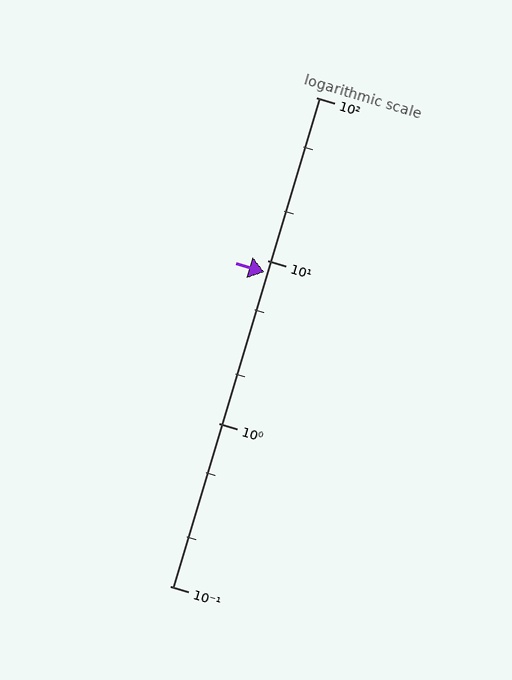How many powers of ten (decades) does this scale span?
The scale spans 3 decades, from 0.1 to 100.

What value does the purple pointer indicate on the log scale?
The pointer indicates approximately 8.4.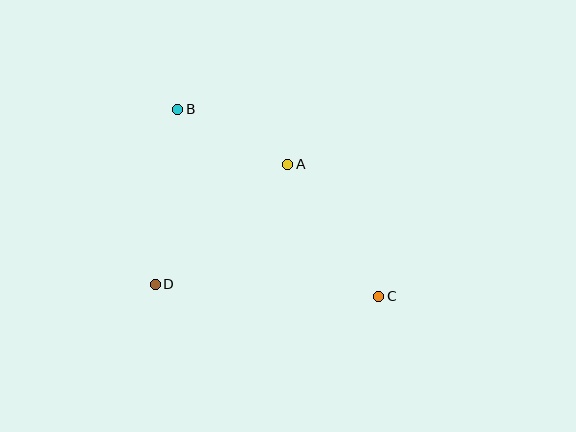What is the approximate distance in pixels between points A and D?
The distance between A and D is approximately 179 pixels.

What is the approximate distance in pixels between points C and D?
The distance between C and D is approximately 224 pixels.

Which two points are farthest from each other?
Points B and C are farthest from each other.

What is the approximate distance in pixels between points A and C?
The distance between A and C is approximately 160 pixels.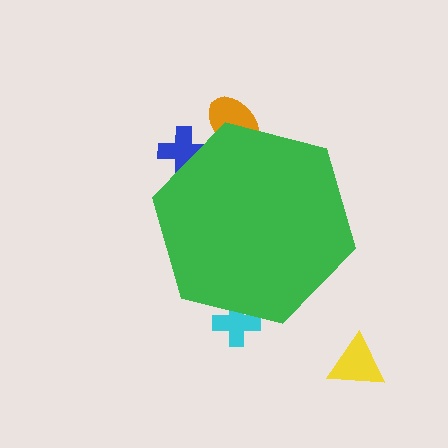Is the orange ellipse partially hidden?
Yes, the orange ellipse is partially hidden behind the green hexagon.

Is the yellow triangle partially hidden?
No, the yellow triangle is fully visible.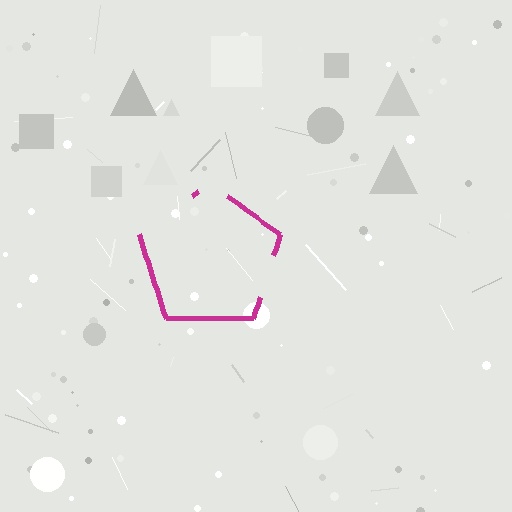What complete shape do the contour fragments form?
The contour fragments form a pentagon.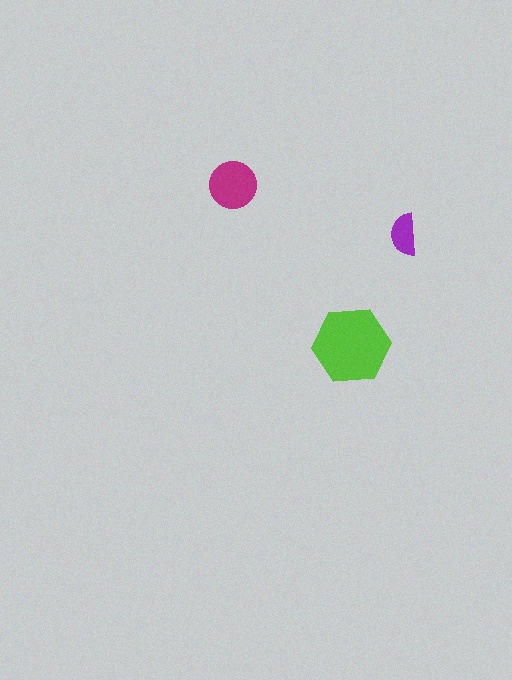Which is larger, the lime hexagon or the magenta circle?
The lime hexagon.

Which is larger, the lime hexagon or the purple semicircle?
The lime hexagon.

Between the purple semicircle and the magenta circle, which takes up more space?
The magenta circle.